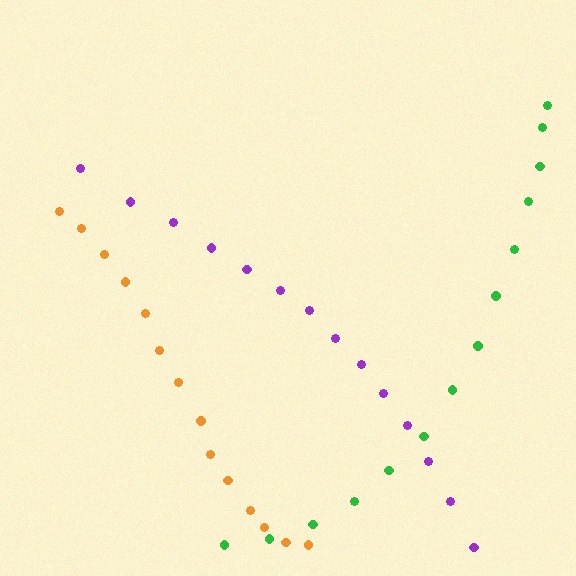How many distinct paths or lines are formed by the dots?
There are 3 distinct paths.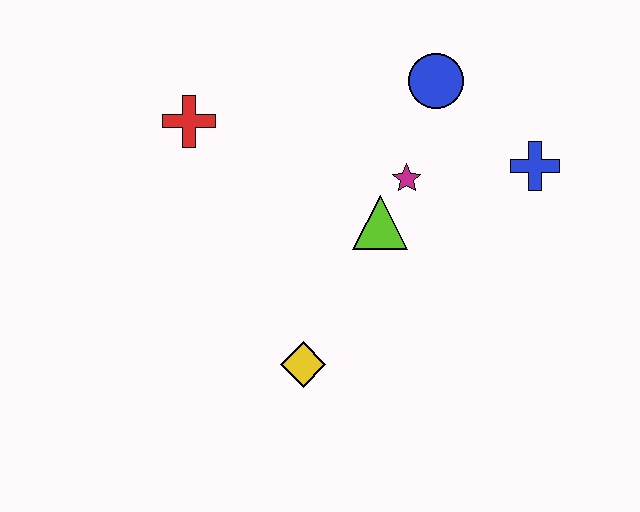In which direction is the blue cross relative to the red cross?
The blue cross is to the right of the red cross.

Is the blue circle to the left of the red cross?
No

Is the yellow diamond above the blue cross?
No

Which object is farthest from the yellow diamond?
The blue circle is farthest from the yellow diamond.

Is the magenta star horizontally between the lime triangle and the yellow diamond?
No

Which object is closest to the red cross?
The lime triangle is closest to the red cross.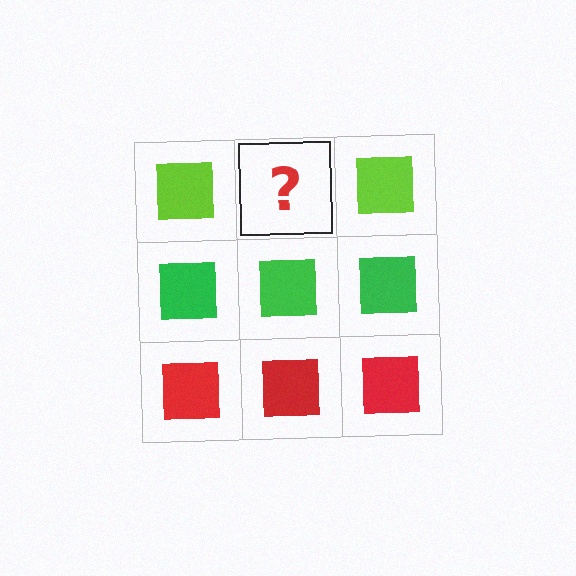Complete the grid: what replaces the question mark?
The question mark should be replaced with a lime square.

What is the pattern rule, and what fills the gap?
The rule is that each row has a consistent color. The gap should be filled with a lime square.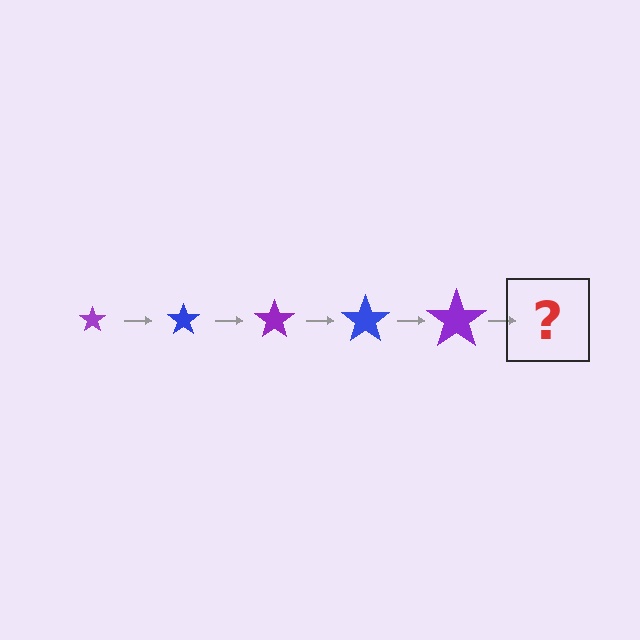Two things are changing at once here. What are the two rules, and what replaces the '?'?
The two rules are that the star grows larger each step and the color cycles through purple and blue. The '?' should be a blue star, larger than the previous one.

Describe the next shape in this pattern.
It should be a blue star, larger than the previous one.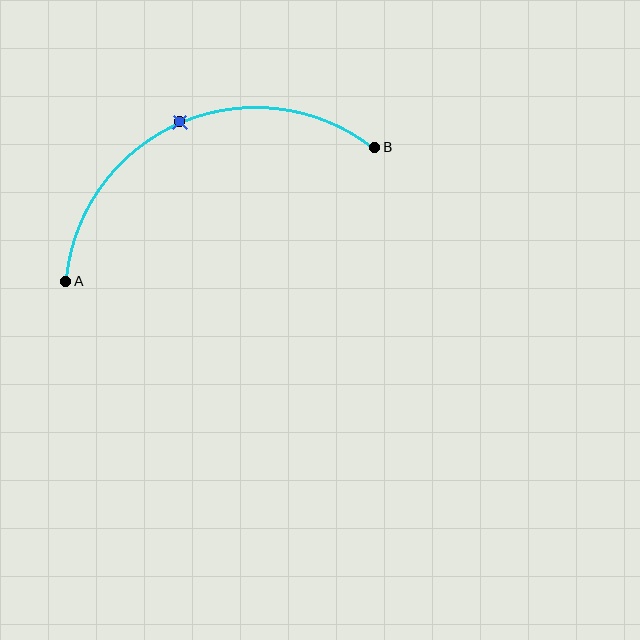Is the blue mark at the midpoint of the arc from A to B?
Yes. The blue mark lies on the arc at equal arc-length from both A and B — it is the arc midpoint.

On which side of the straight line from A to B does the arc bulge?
The arc bulges above the straight line connecting A and B.